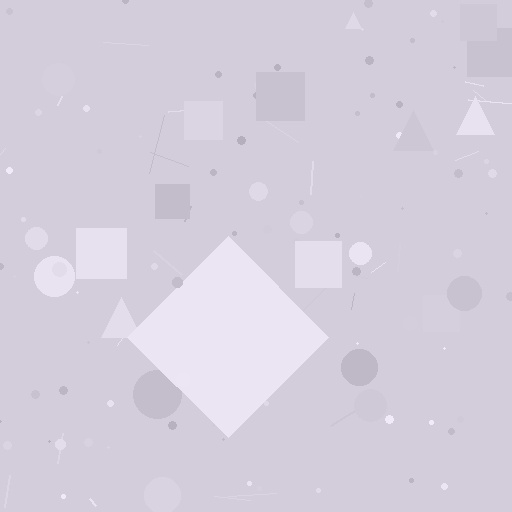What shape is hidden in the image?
A diamond is hidden in the image.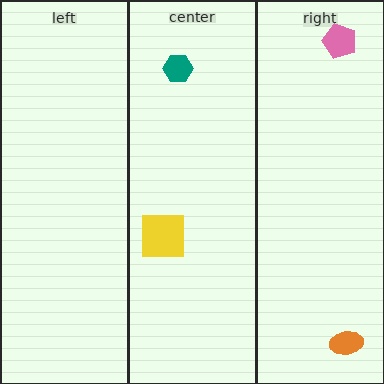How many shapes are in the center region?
2.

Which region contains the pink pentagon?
The right region.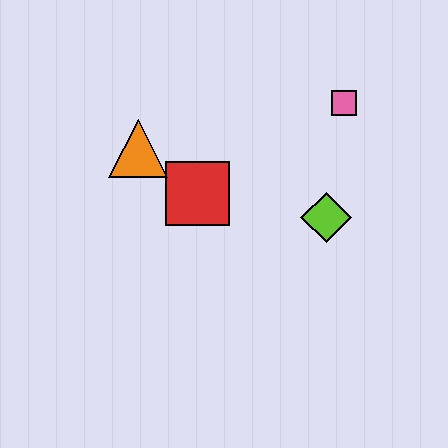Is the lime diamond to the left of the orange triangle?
No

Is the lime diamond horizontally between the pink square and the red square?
Yes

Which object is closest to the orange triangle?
The red square is closest to the orange triangle.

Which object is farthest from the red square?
The pink square is farthest from the red square.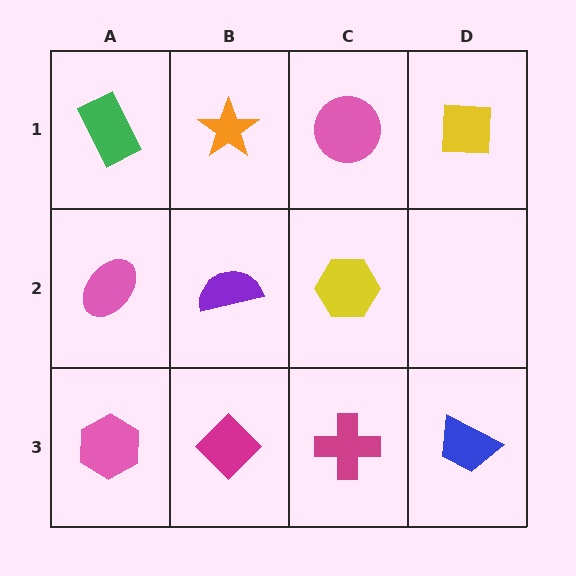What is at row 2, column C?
A yellow hexagon.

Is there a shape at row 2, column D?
No, that cell is empty.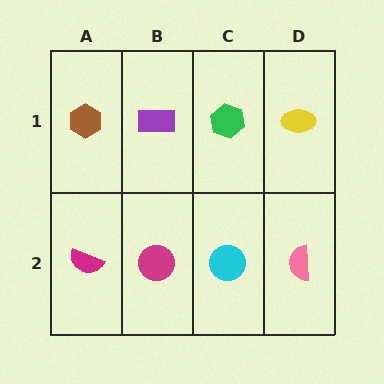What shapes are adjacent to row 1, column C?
A cyan circle (row 2, column C), a purple rectangle (row 1, column B), a yellow ellipse (row 1, column D).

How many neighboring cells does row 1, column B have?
3.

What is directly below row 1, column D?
A pink semicircle.